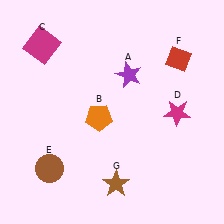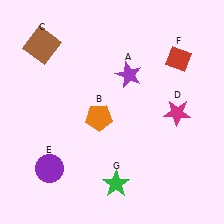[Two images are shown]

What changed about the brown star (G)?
In Image 1, G is brown. In Image 2, it changed to green.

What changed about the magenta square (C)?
In Image 1, C is magenta. In Image 2, it changed to brown.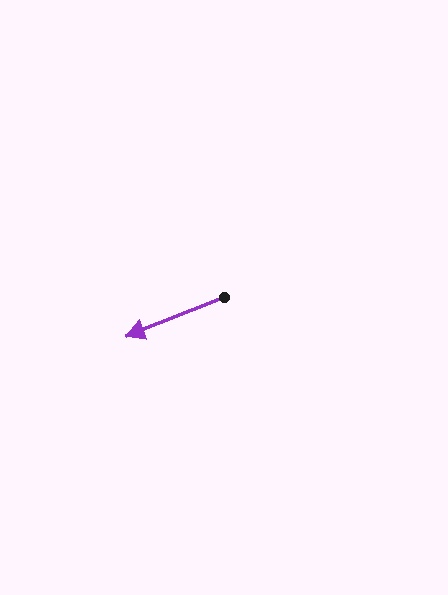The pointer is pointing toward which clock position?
Roughly 8 o'clock.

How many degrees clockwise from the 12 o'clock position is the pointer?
Approximately 249 degrees.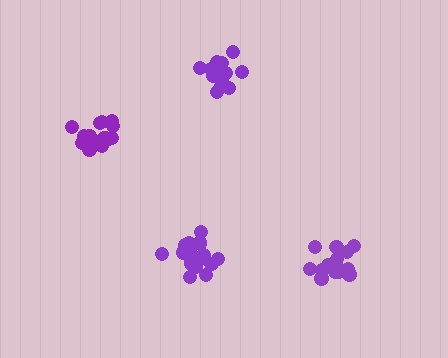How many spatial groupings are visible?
There are 4 spatial groupings.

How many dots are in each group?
Group 1: 18 dots, Group 2: 20 dots, Group 3: 18 dots, Group 4: 16 dots (72 total).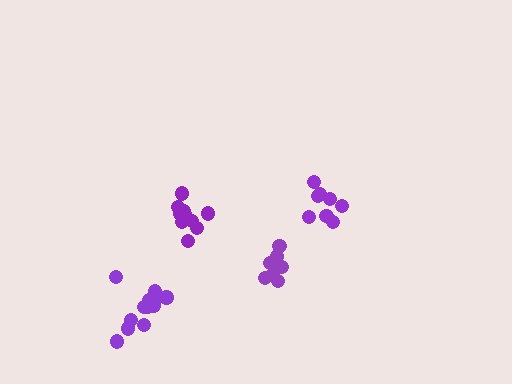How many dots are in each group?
Group 1: 13 dots, Group 2: 10 dots, Group 3: 8 dots, Group 4: 8 dots (39 total).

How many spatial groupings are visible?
There are 4 spatial groupings.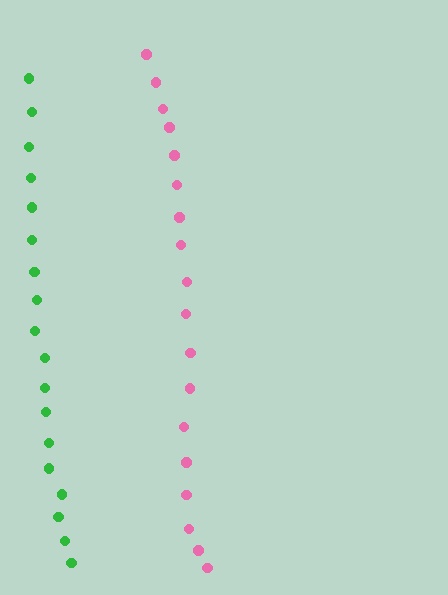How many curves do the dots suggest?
There are 2 distinct paths.